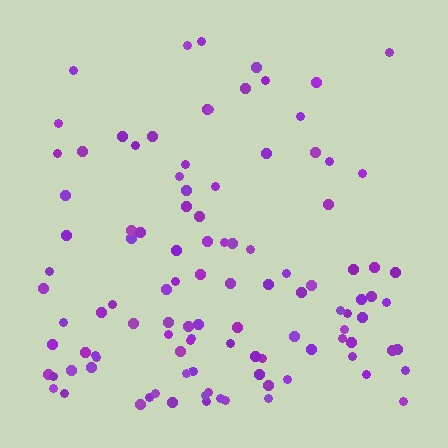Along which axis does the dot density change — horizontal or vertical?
Vertical.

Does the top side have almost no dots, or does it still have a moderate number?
Still a moderate number, just noticeably fewer than the bottom.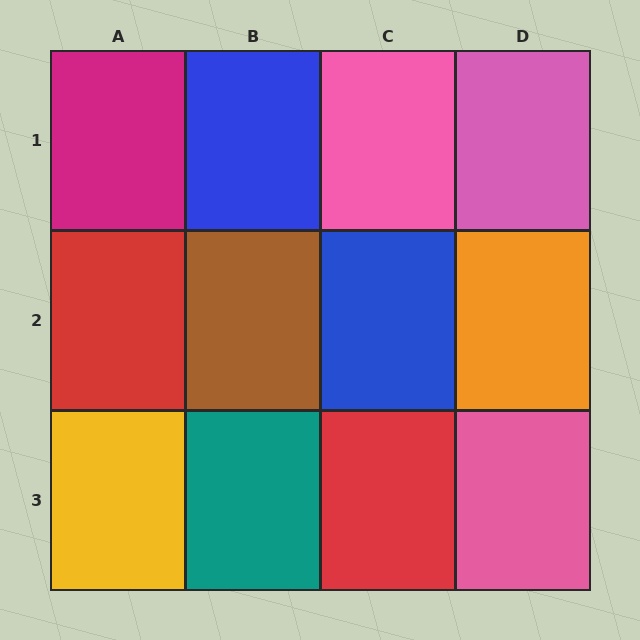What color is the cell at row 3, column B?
Teal.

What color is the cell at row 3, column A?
Yellow.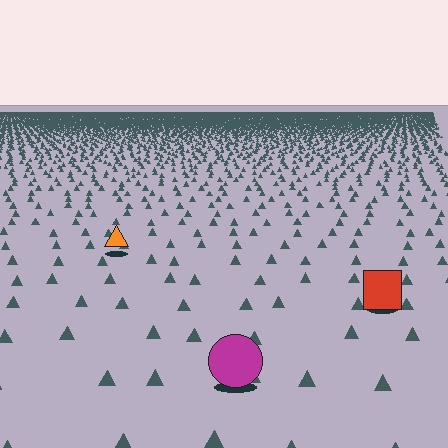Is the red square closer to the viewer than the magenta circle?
No. The magenta circle is closer — you can tell from the texture gradient: the ground texture is coarser near it.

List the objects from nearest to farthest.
From nearest to farthest: the magenta circle, the red square, the orange triangle.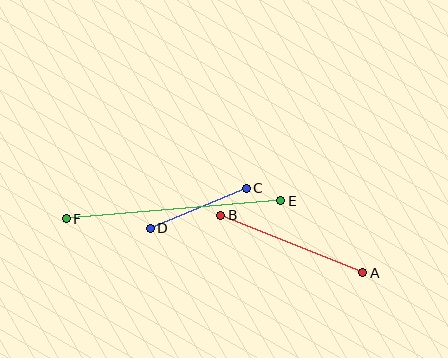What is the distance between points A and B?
The distance is approximately 153 pixels.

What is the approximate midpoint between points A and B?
The midpoint is at approximately (292, 244) pixels.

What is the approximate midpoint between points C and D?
The midpoint is at approximately (198, 208) pixels.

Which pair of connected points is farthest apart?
Points E and F are farthest apart.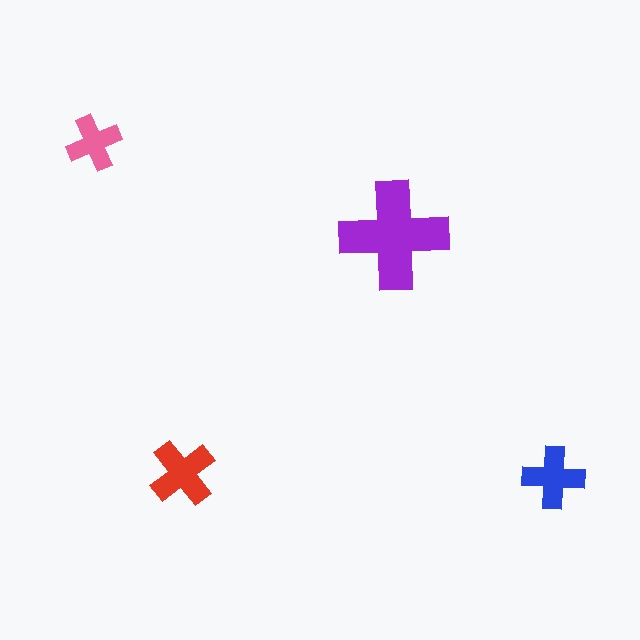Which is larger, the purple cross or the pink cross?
The purple one.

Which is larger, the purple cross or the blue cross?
The purple one.